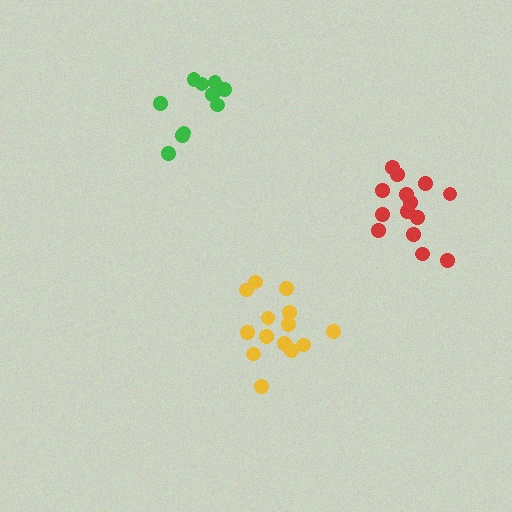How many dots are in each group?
Group 1: 10 dots, Group 2: 14 dots, Group 3: 14 dots (38 total).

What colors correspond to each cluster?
The clusters are colored: green, yellow, red.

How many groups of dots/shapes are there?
There are 3 groups.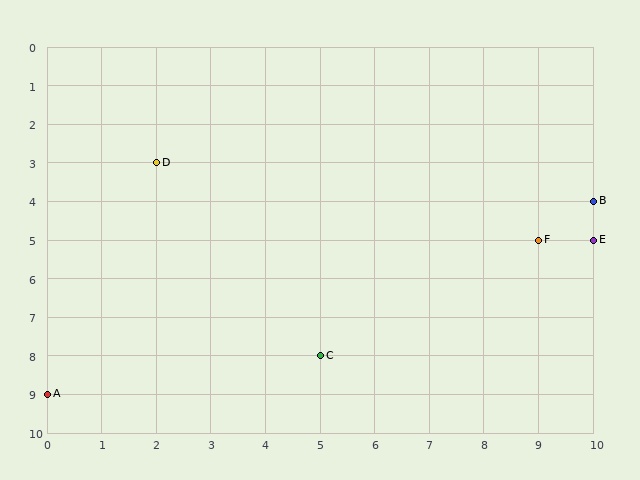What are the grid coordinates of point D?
Point D is at grid coordinates (2, 3).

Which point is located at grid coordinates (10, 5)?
Point E is at (10, 5).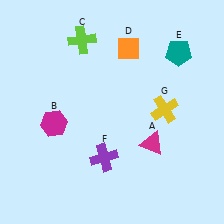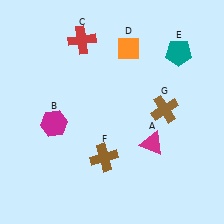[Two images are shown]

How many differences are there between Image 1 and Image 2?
There are 3 differences between the two images.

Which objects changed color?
C changed from lime to red. F changed from purple to brown. G changed from yellow to brown.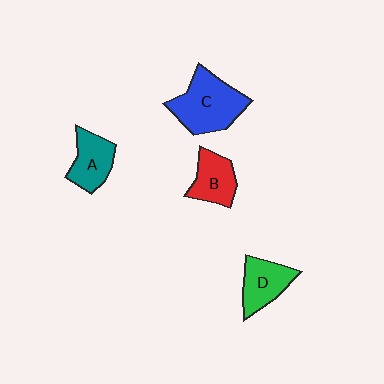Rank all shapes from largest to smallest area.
From largest to smallest: C (blue), D (green), A (teal), B (red).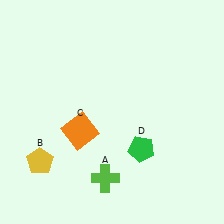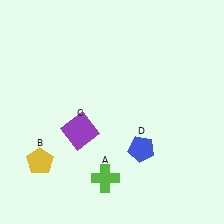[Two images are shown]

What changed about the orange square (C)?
In Image 1, C is orange. In Image 2, it changed to purple.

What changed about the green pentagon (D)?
In Image 1, D is green. In Image 2, it changed to blue.